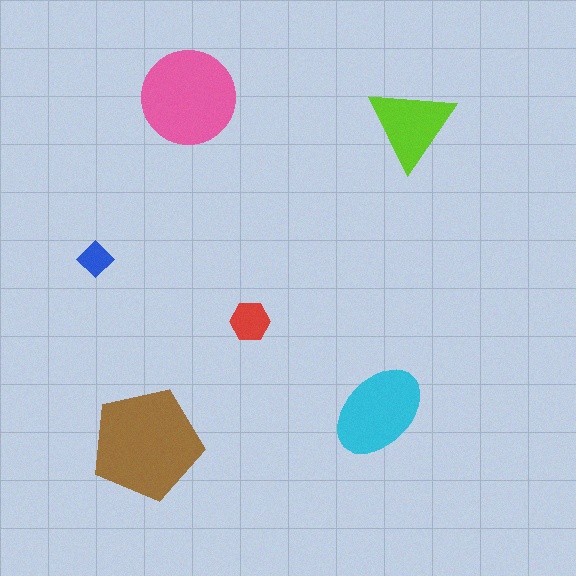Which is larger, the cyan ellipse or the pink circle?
The pink circle.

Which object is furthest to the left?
The blue diamond is leftmost.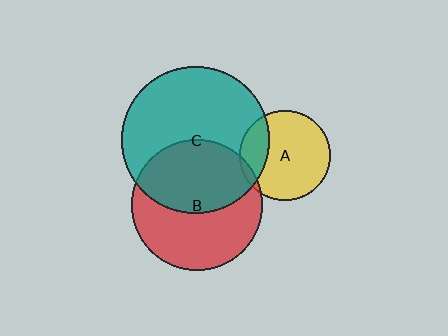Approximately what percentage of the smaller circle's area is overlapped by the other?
Approximately 20%.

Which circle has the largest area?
Circle C (teal).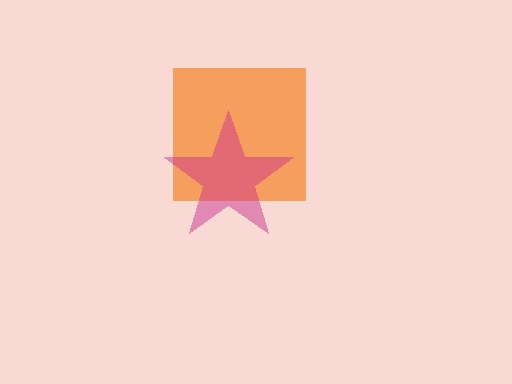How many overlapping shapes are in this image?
There are 2 overlapping shapes in the image.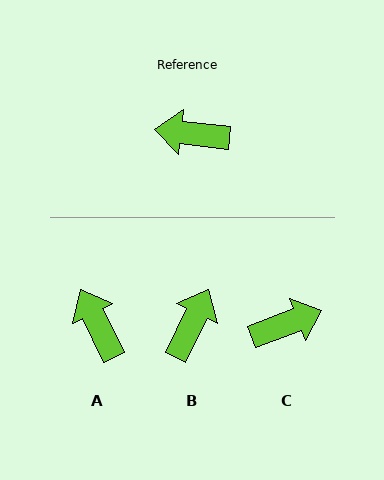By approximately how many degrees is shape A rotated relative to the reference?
Approximately 57 degrees clockwise.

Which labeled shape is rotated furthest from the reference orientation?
C, about 152 degrees away.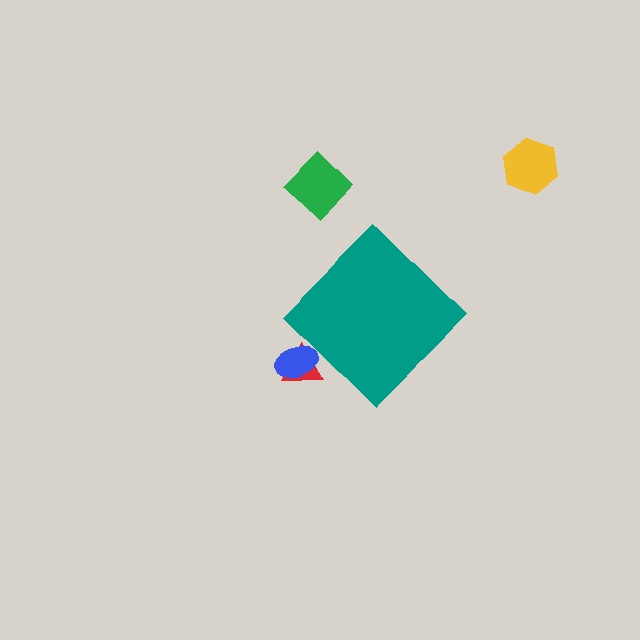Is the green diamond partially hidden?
No, the green diamond is fully visible.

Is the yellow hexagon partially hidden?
No, the yellow hexagon is fully visible.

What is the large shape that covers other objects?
A teal diamond.